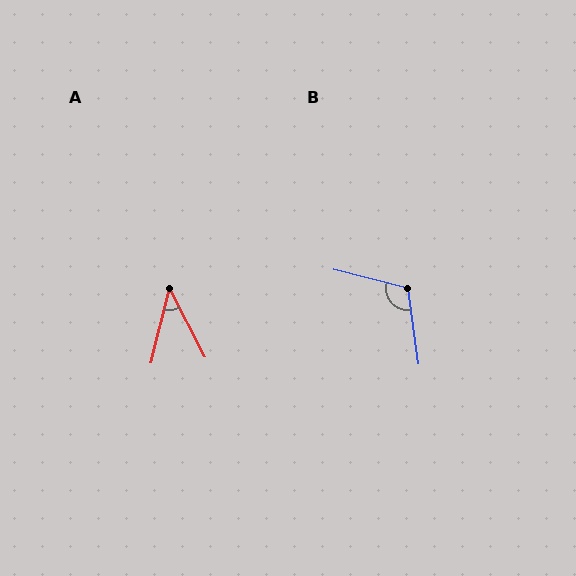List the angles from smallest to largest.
A (42°), B (112°).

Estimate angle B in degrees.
Approximately 112 degrees.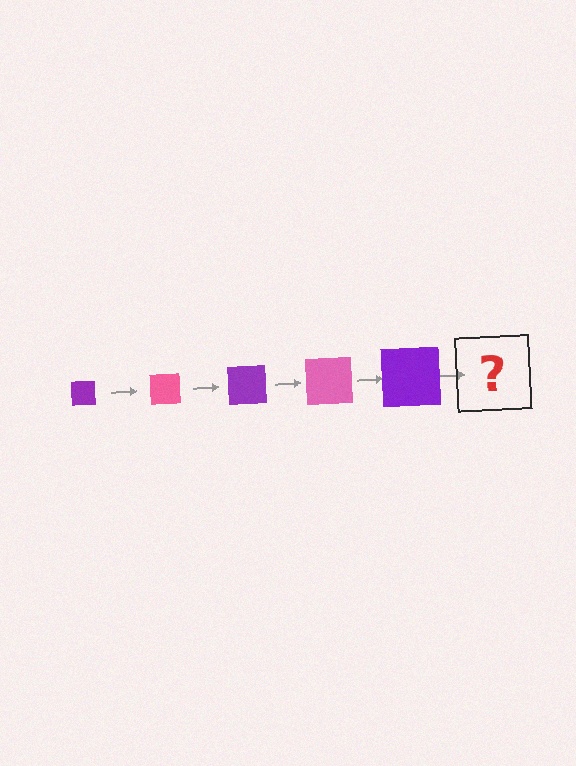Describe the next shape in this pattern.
It should be a pink square, larger than the previous one.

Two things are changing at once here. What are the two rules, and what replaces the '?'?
The two rules are that the square grows larger each step and the color cycles through purple and pink. The '?' should be a pink square, larger than the previous one.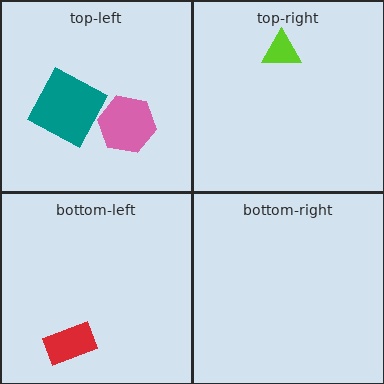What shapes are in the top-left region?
The pink hexagon, the teal square.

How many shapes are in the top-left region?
2.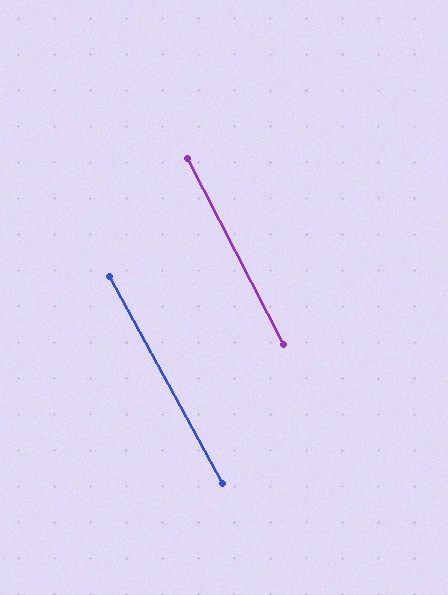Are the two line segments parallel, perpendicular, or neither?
Parallel — their directions differ by only 1.2°.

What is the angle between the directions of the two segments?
Approximately 1 degree.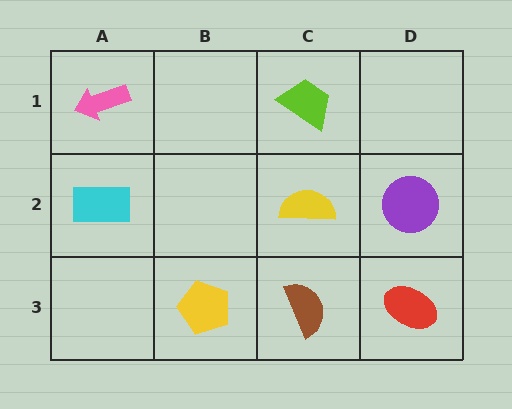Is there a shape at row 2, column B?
No, that cell is empty.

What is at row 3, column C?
A brown semicircle.